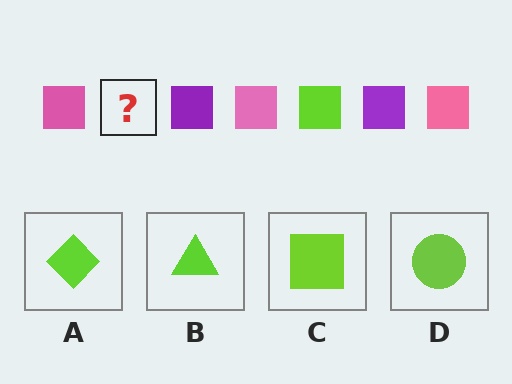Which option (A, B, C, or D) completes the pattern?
C.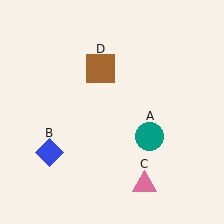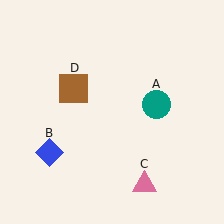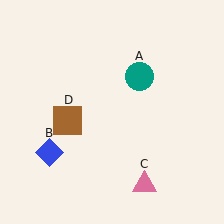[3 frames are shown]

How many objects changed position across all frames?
2 objects changed position: teal circle (object A), brown square (object D).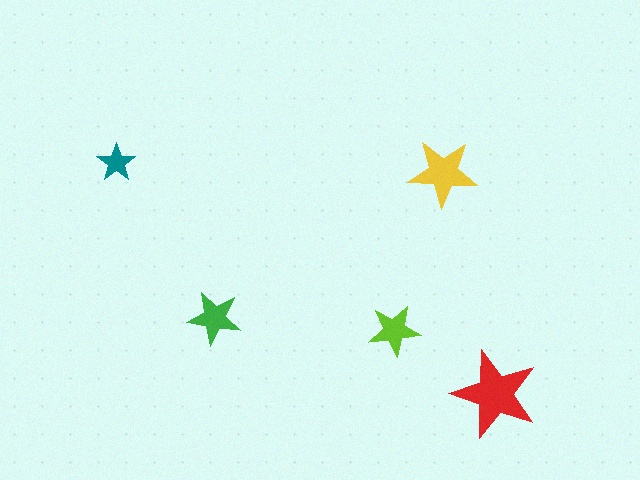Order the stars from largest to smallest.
the red one, the yellow one, the green one, the lime one, the teal one.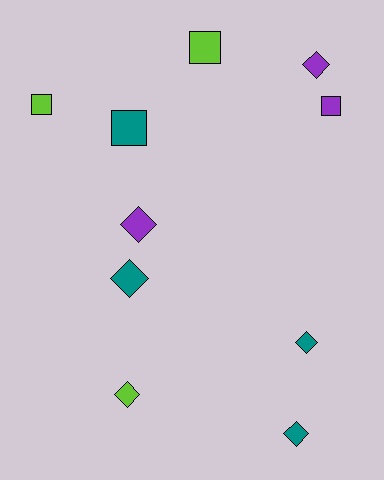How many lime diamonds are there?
There is 1 lime diamond.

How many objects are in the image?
There are 10 objects.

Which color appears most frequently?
Teal, with 4 objects.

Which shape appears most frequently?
Diamond, with 6 objects.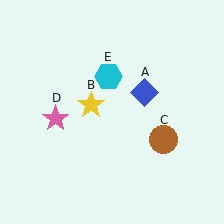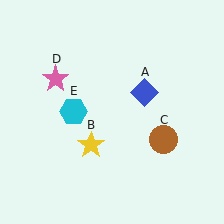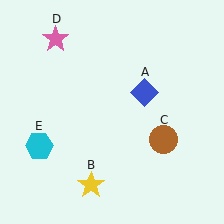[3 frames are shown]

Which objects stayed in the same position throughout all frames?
Blue diamond (object A) and brown circle (object C) remained stationary.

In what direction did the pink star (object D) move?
The pink star (object D) moved up.